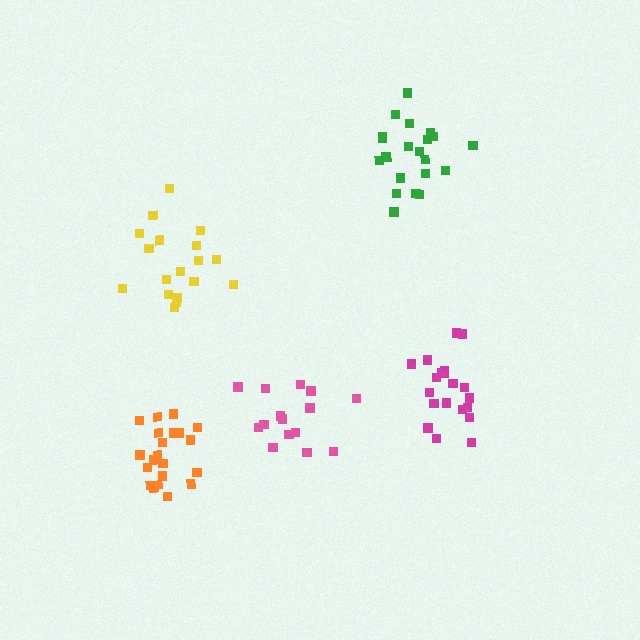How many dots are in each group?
Group 1: 20 dots, Group 2: 21 dots, Group 3: 18 dots, Group 4: 21 dots, Group 5: 15 dots (95 total).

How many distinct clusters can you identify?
There are 5 distinct clusters.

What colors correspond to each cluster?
The clusters are colored: magenta, orange, yellow, green, pink.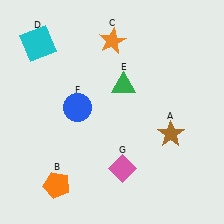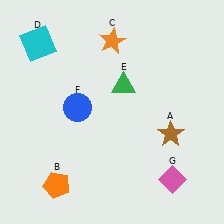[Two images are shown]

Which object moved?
The pink diamond (G) moved right.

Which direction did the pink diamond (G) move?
The pink diamond (G) moved right.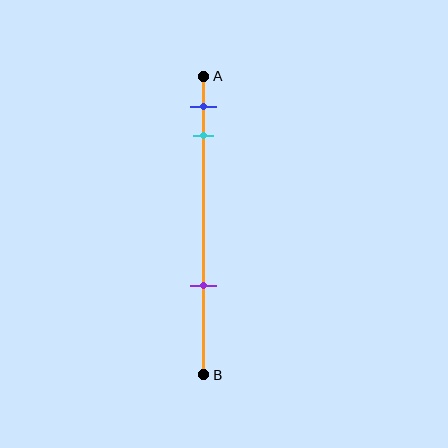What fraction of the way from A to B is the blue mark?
The blue mark is approximately 10% (0.1) of the way from A to B.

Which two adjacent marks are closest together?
The blue and cyan marks are the closest adjacent pair.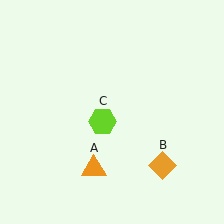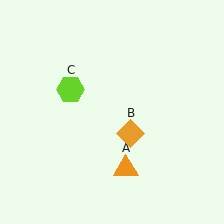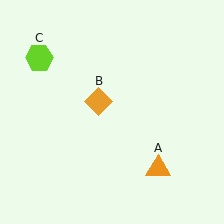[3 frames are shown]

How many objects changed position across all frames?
3 objects changed position: orange triangle (object A), orange diamond (object B), lime hexagon (object C).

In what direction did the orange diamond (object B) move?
The orange diamond (object B) moved up and to the left.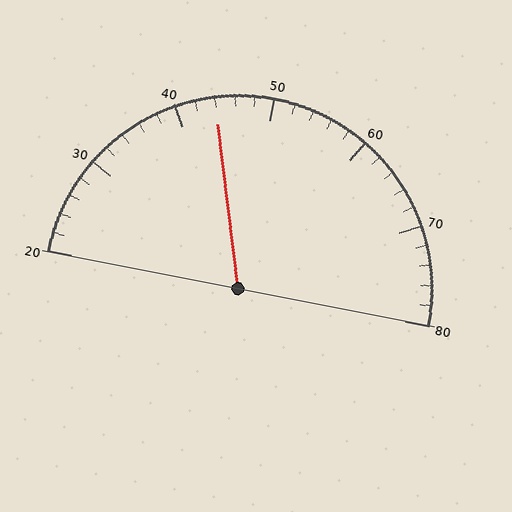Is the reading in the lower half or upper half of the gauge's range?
The reading is in the lower half of the range (20 to 80).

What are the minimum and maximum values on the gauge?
The gauge ranges from 20 to 80.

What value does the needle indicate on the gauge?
The needle indicates approximately 44.